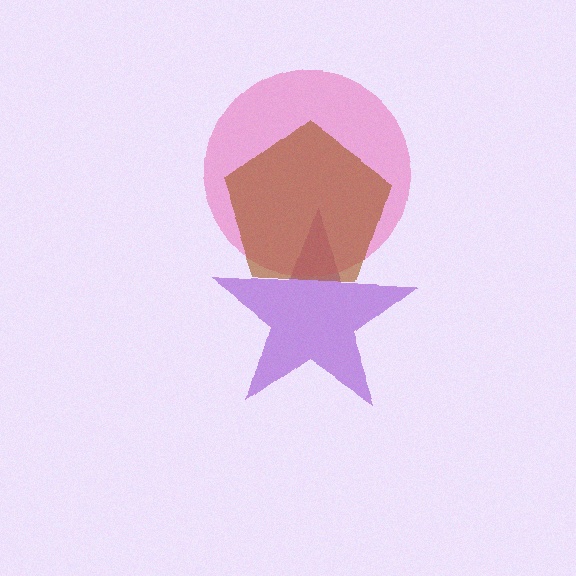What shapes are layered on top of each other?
The layered shapes are: a purple star, a pink circle, a brown pentagon.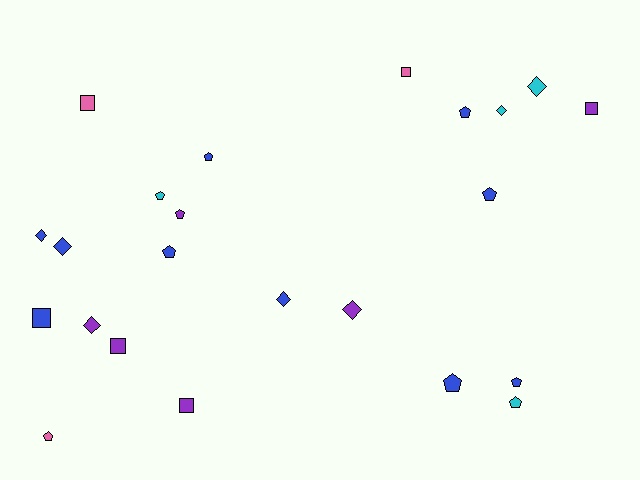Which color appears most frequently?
Blue, with 10 objects.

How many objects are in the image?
There are 23 objects.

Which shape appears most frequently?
Pentagon, with 10 objects.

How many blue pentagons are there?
There are 6 blue pentagons.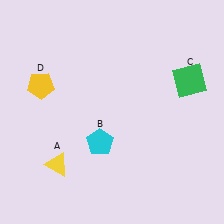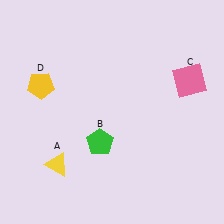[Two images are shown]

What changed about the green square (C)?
In Image 1, C is green. In Image 2, it changed to pink.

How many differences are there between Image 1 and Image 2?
There are 2 differences between the two images.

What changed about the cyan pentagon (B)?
In Image 1, B is cyan. In Image 2, it changed to green.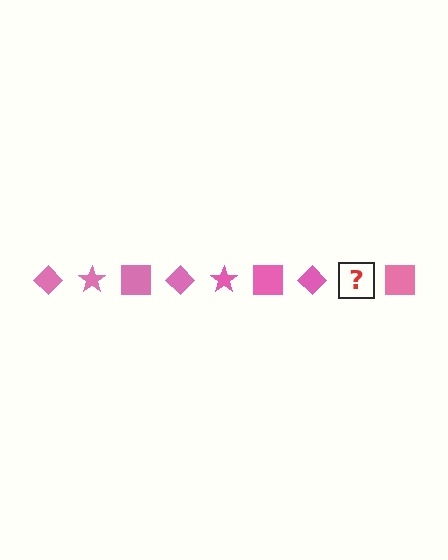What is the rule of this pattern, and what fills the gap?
The rule is that the pattern cycles through diamond, star, square shapes in pink. The gap should be filled with a pink star.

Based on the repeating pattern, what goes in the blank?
The blank should be a pink star.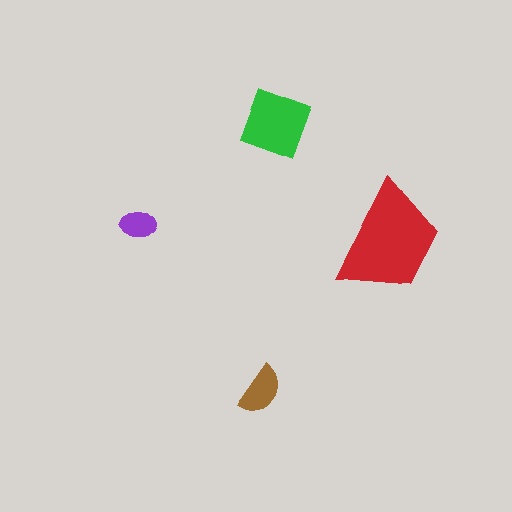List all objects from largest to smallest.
The red trapezoid, the green square, the brown semicircle, the purple ellipse.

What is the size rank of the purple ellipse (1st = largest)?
4th.